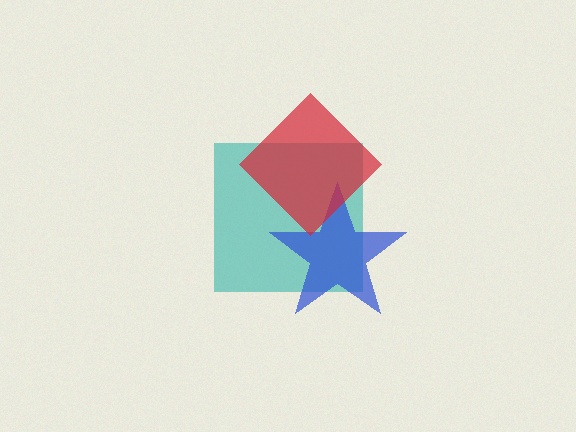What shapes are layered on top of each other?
The layered shapes are: a teal square, a blue star, a red diamond.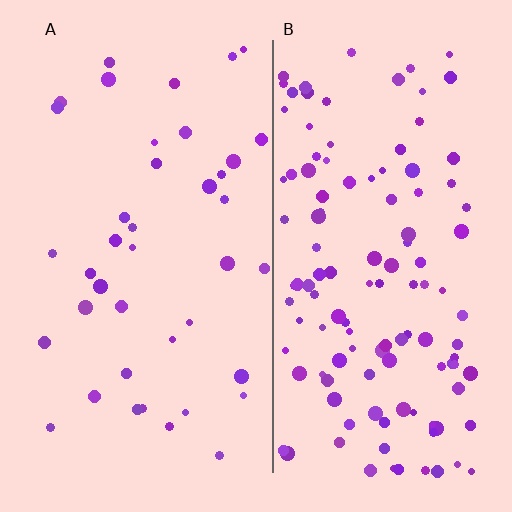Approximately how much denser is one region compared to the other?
Approximately 3.0× — region B over region A.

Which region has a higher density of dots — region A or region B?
B (the right).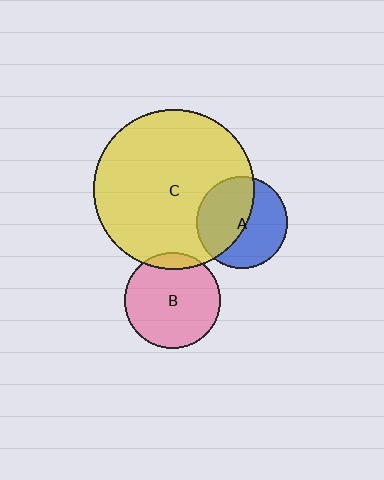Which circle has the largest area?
Circle C (yellow).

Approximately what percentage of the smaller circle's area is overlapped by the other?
Approximately 10%.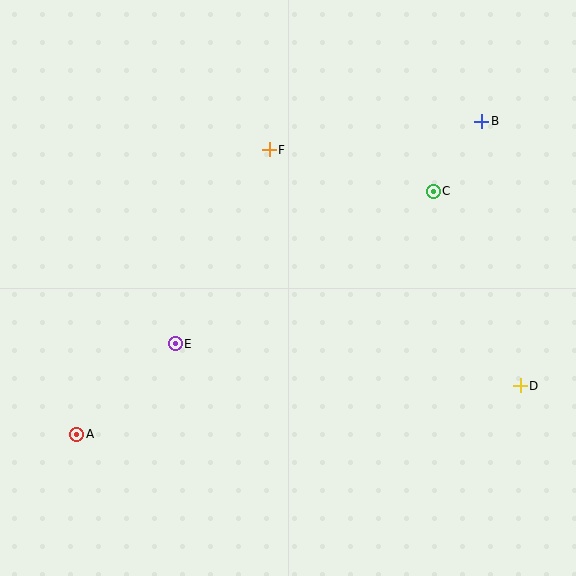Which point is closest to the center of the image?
Point E at (175, 344) is closest to the center.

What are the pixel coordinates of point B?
Point B is at (482, 121).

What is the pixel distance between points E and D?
The distance between E and D is 348 pixels.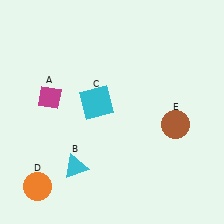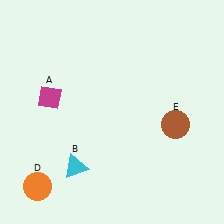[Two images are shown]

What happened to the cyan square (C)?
The cyan square (C) was removed in Image 2. It was in the top-left area of Image 1.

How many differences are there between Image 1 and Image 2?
There is 1 difference between the two images.